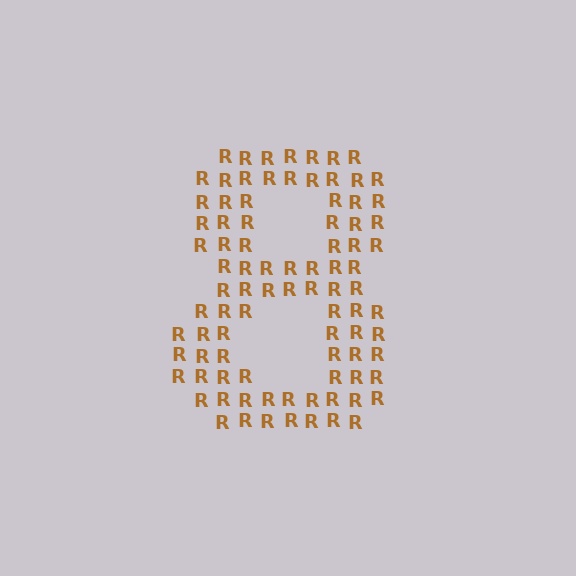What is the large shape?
The large shape is the digit 8.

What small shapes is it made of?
It is made of small letter R's.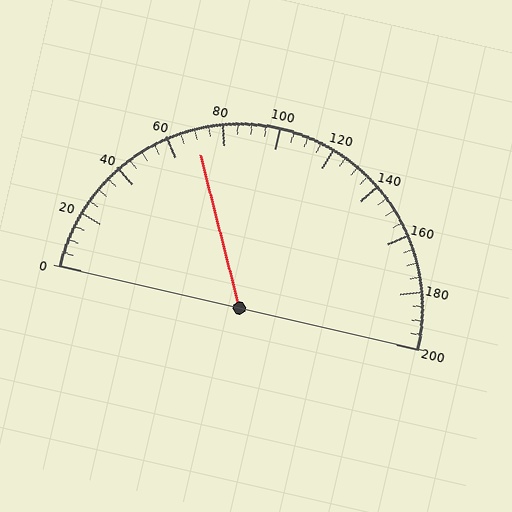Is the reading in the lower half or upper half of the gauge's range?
The reading is in the lower half of the range (0 to 200).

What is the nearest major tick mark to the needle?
The nearest major tick mark is 80.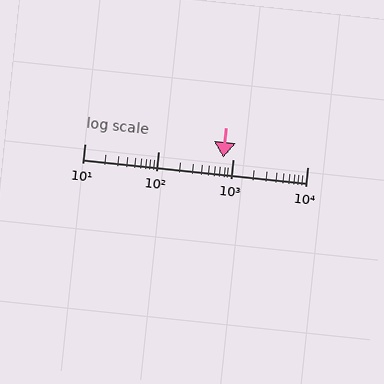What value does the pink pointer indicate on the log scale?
The pointer indicates approximately 730.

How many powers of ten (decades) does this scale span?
The scale spans 3 decades, from 10 to 10000.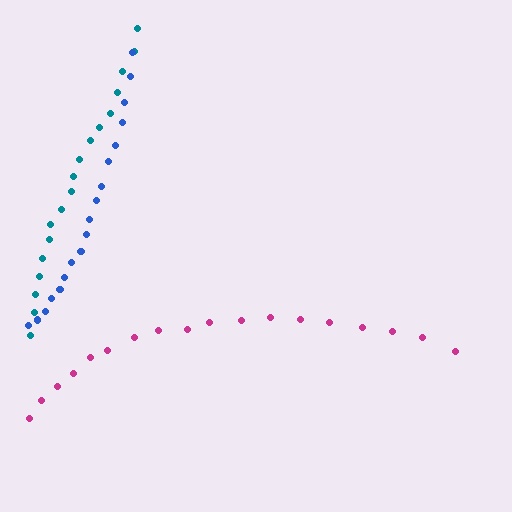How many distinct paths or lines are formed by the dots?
There are 3 distinct paths.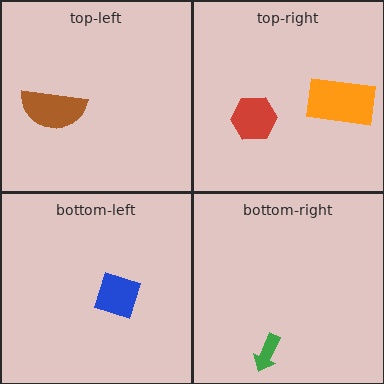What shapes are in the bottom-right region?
The green arrow.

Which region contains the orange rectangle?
The top-right region.